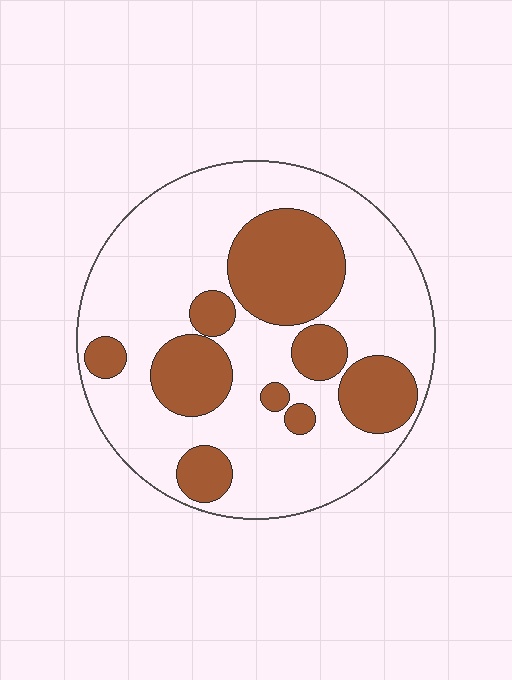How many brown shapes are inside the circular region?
9.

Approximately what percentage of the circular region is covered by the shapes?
Approximately 30%.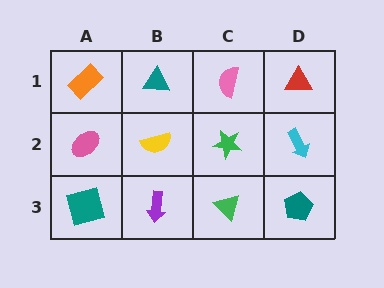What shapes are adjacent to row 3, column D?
A cyan arrow (row 2, column D), a green triangle (row 3, column C).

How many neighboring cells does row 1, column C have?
3.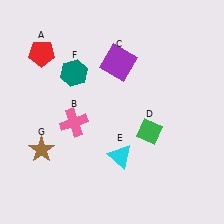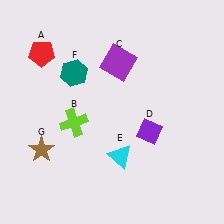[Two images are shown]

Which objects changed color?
B changed from pink to lime. D changed from green to purple.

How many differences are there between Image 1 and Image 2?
There are 2 differences between the two images.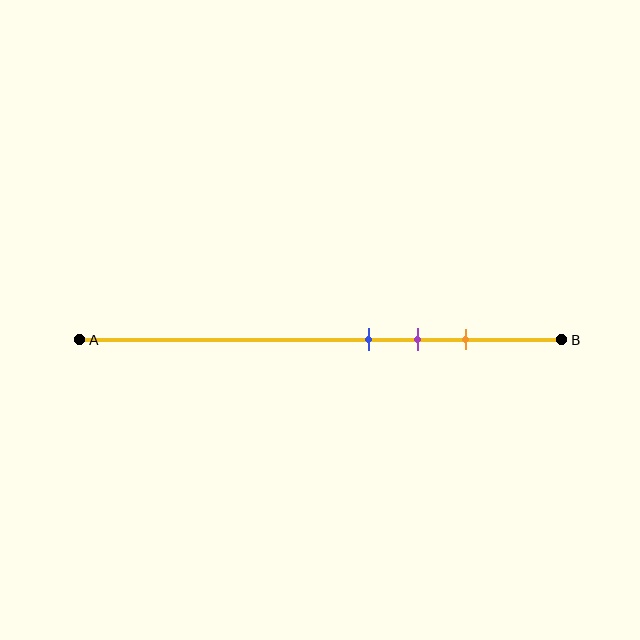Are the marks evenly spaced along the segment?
Yes, the marks are approximately evenly spaced.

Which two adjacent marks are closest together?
The blue and purple marks are the closest adjacent pair.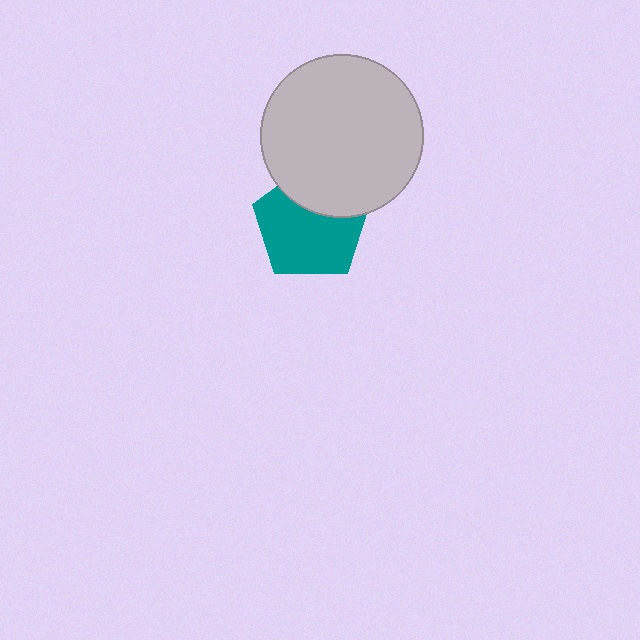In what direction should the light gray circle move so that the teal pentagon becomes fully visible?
The light gray circle should move up. That is the shortest direction to clear the overlap and leave the teal pentagon fully visible.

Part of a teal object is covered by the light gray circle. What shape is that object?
It is a pentagon.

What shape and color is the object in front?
The object in front is a light gray circle.